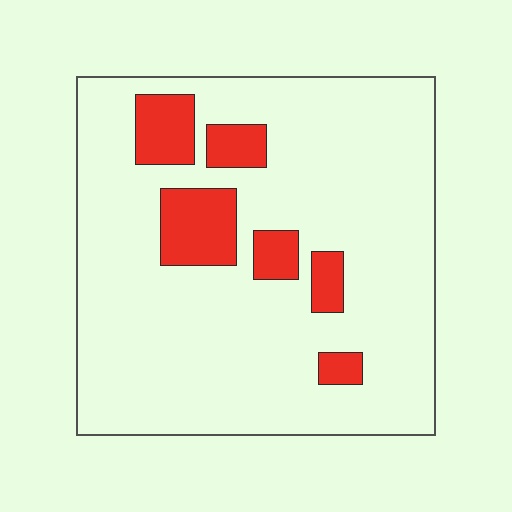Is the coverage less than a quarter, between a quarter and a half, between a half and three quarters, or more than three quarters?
Less than a quarter.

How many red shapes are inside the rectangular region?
6.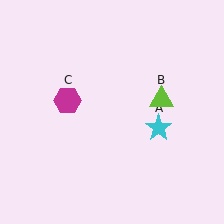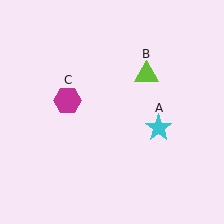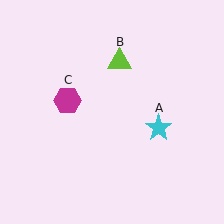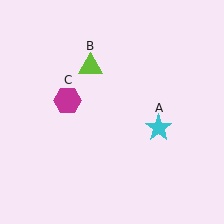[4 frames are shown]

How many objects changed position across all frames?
1 object changed position: lime triangle (object B).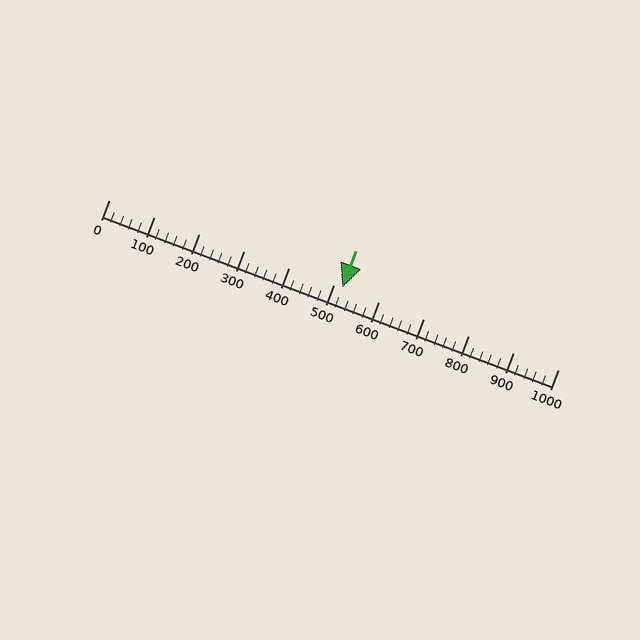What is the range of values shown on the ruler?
The ruler shows values from 0 to 1000.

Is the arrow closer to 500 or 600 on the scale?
The arrow is closer to 500.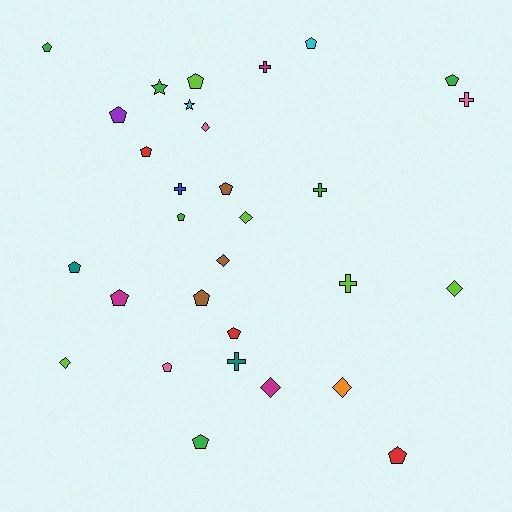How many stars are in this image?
There are 2 stars.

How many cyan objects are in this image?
There are 2 cyan objects.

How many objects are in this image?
There are 30 objects.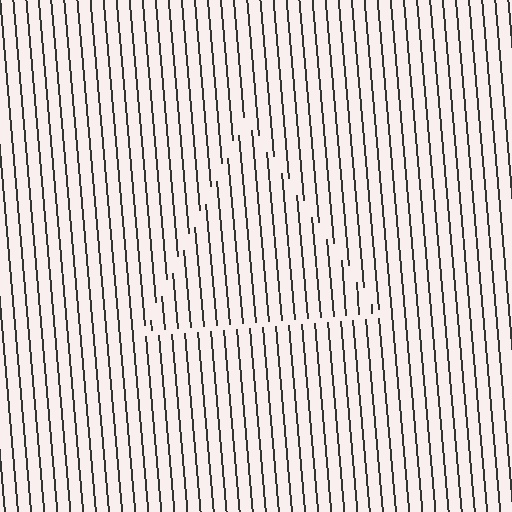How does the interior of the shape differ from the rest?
The interior of the shape contains the same grating, shifted by half a period — the contour is defined by the phase discontinuity where line-ends from the inner and outer gratings abut.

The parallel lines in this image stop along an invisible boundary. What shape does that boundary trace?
An illusory triangle. The interior of the shape contains the same grating, shifted by half a period — the contour is defined by the phase discontinuity where line-ends from the inner and outer gratings abut.